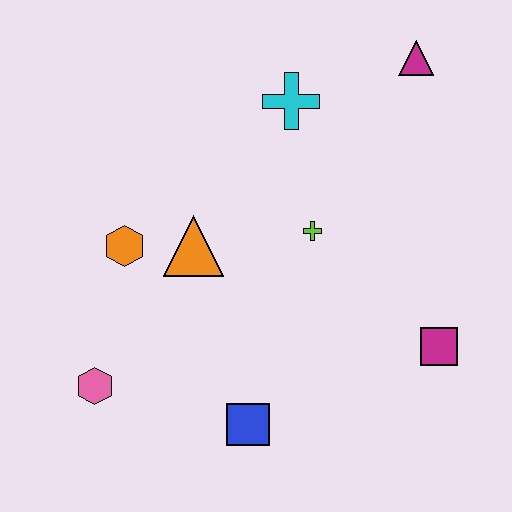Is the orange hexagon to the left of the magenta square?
Yes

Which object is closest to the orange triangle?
The orange hexagon is closest to the orange triangle.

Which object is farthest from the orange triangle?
The magenta triangle is farthest from the orange triangle.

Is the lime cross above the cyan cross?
No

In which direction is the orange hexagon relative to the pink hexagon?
The orange hexagon is above the pink hexagon.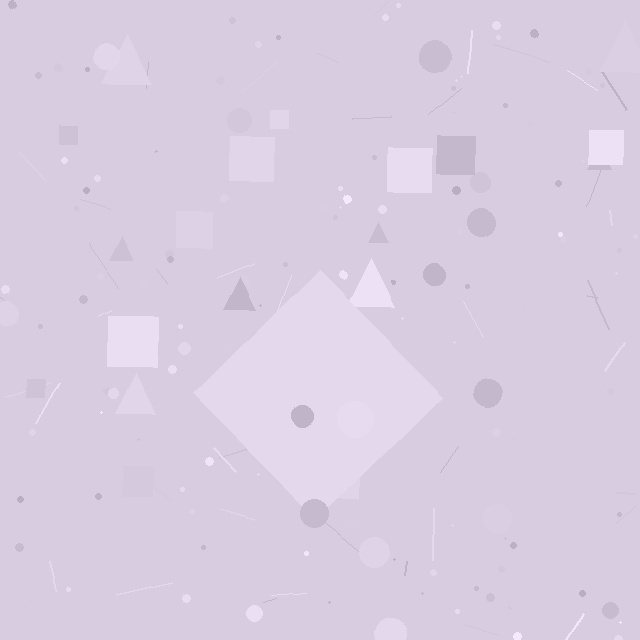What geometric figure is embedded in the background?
A diamond is embedded in the background.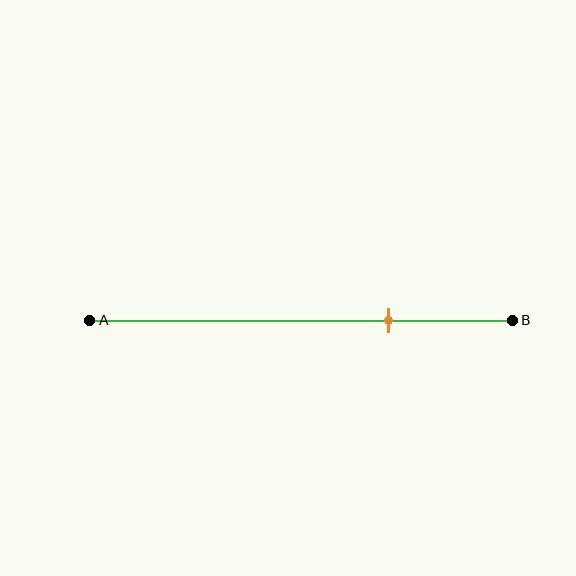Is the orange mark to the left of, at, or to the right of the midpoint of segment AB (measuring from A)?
The orange mark is to the right of the midpoint of segment AB.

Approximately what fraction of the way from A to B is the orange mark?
The orange mark is approximately 70% of the way from A to B.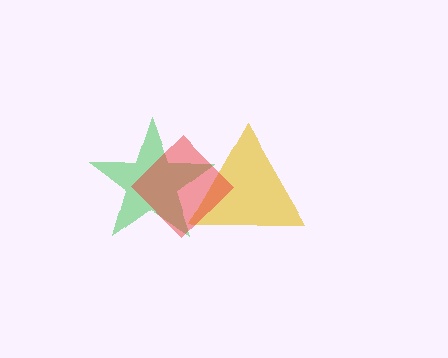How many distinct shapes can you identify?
There are 3 distinct shapes: a green star, a yellow triangle, a red diamond.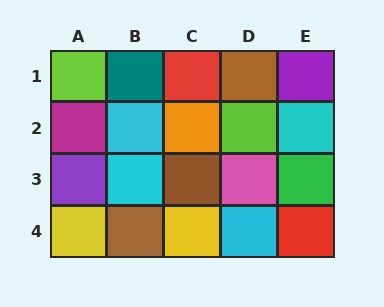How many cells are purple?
2 cells are purple.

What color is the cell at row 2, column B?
Cyan.